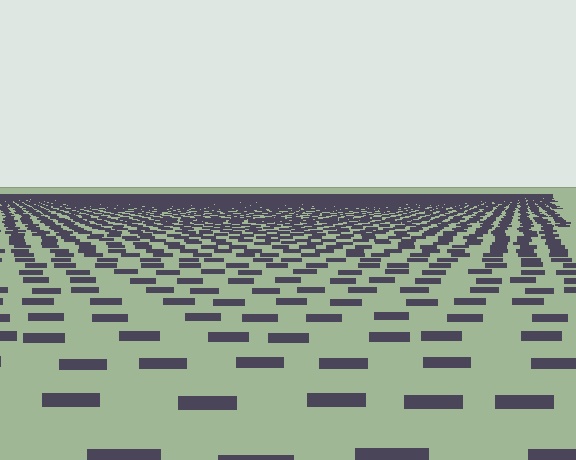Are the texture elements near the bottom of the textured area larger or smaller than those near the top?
Larger. Near the bottom, elements are closer to the viewer and appear at a bigger on-screen size.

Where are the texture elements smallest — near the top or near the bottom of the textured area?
Near the top.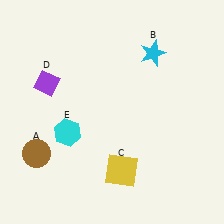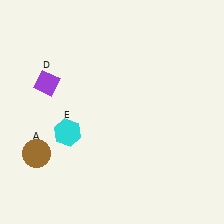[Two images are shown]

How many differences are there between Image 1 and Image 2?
There are 2 differences between the two images.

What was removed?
The yellow square (C), the cyan star (B) were removed in Image 2.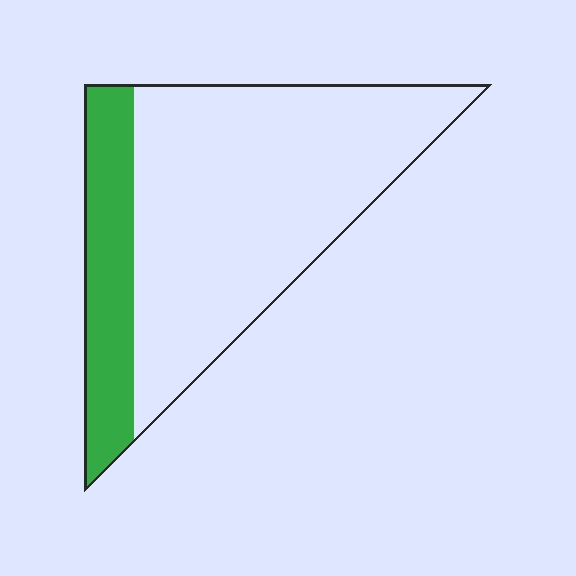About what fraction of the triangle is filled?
About one quarter (1/4).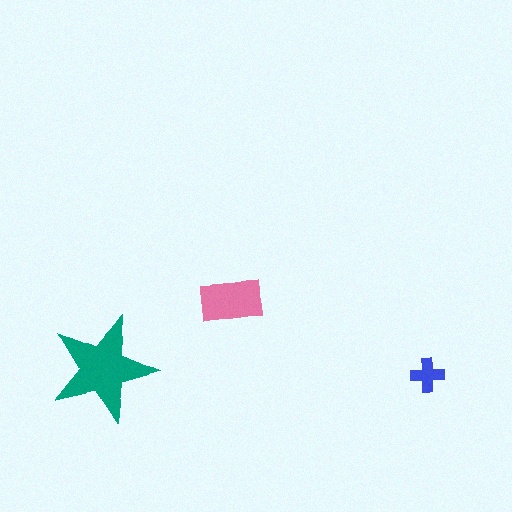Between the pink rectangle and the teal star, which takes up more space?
The teal star.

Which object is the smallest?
The blue cross.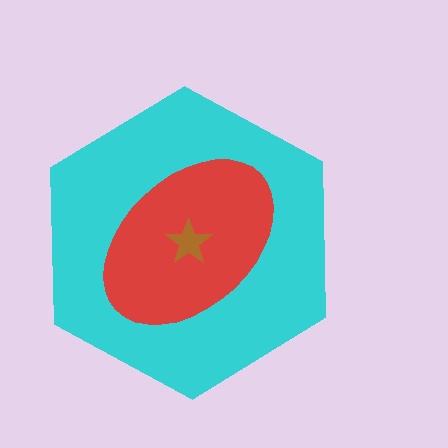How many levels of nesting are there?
3.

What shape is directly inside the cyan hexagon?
The red ellipse.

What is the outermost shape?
The cyan hexagon.